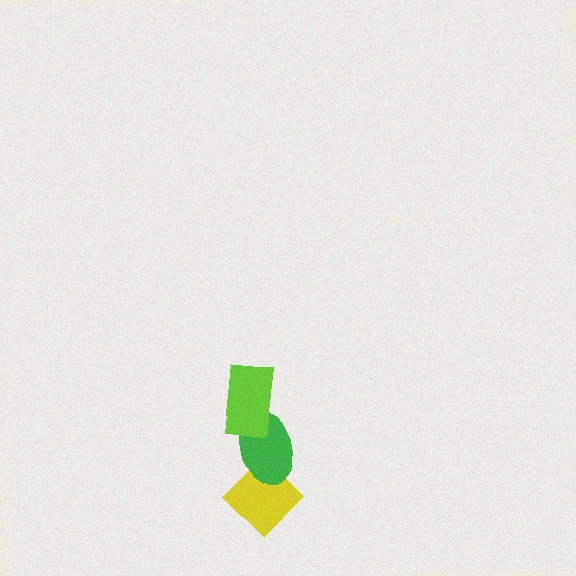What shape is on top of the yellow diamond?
The green ellipse is on top of the yellow diamond.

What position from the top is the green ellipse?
The green ellipse is 2nd from the top.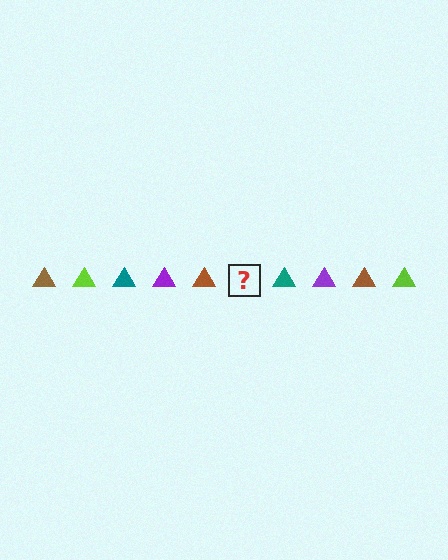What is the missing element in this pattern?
The missing element is a lime triangle.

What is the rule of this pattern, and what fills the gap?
The rule is that the pattern cycles through brown, lime, teal, purple triangles. The gap should be filled with a lime triangle.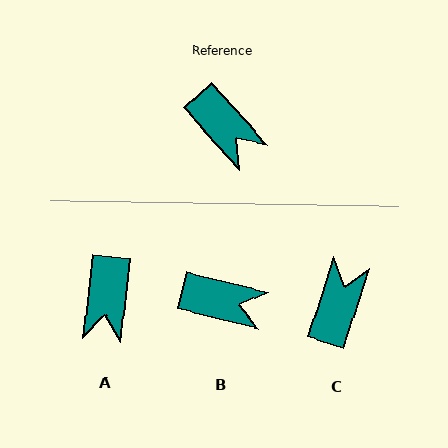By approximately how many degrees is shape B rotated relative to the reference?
Approximately 34 degrees counter-clockwise.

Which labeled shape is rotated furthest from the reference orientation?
C, about 120 degrees away.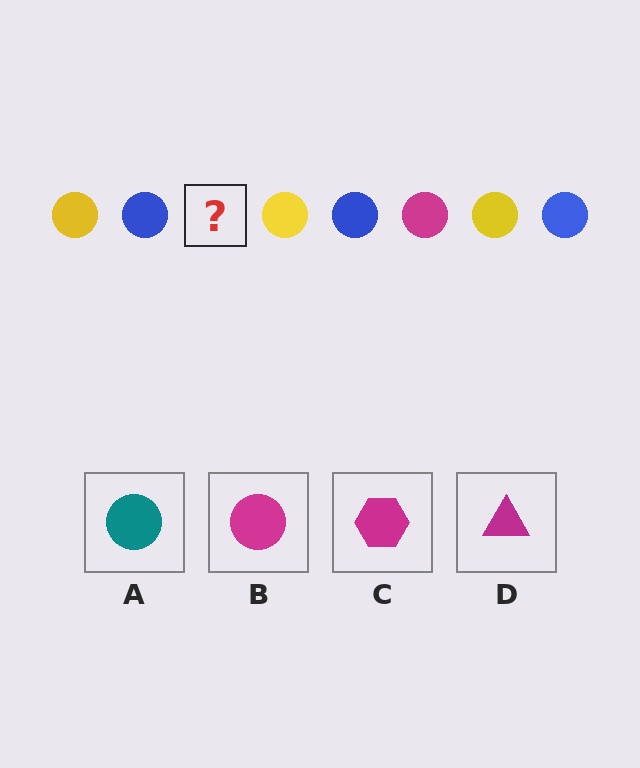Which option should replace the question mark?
Option B.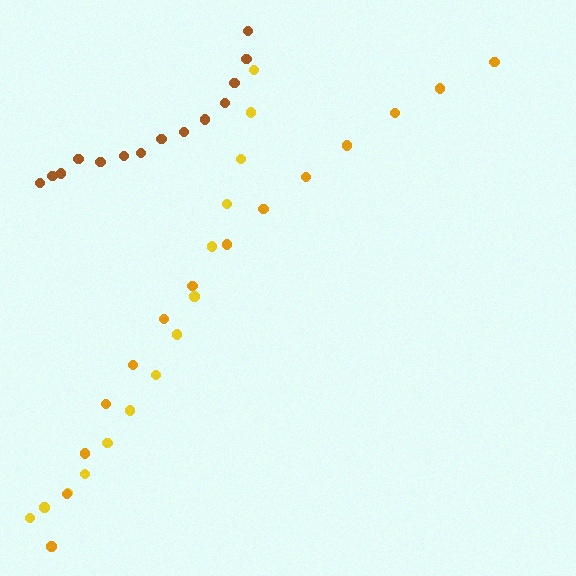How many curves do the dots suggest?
There are 3 distinct paths.